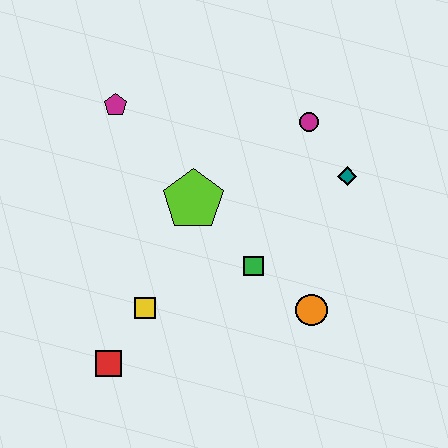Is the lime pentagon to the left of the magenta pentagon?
No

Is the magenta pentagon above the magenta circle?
Yes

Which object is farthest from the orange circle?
The magenta pentagon is farthest from the orange circle.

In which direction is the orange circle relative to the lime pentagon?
The orange circle is to the right of the lime pentagon.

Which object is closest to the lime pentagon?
The green square is closest to the lime pentagon.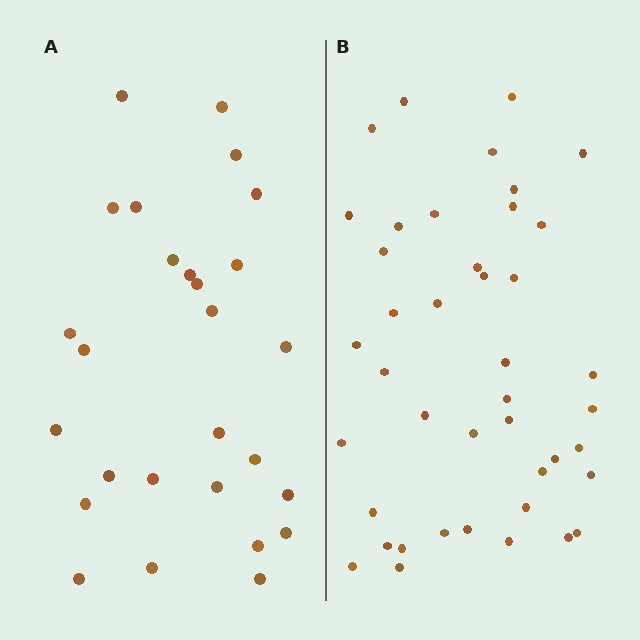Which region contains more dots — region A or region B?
Region B (the right region) has more dots.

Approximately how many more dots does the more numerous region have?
Region B has approximately 15 more dots than region A.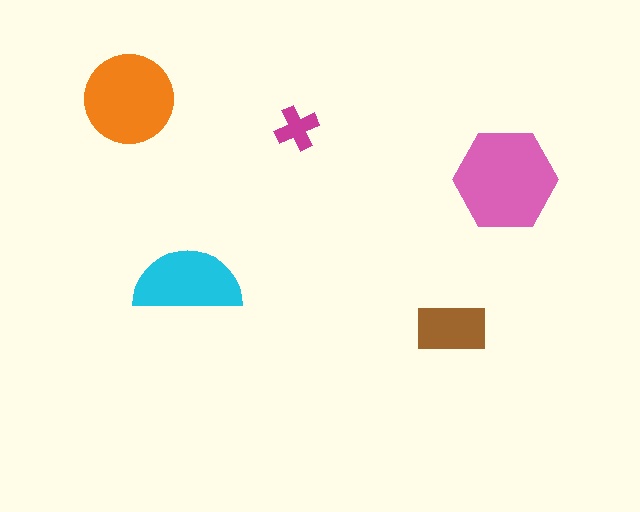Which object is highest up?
The orange circle is topmost.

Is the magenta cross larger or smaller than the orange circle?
Smaller.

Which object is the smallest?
The magenta cross.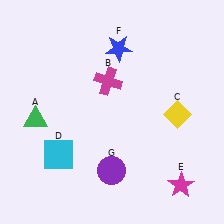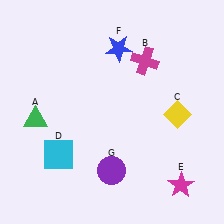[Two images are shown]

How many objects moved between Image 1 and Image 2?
1 object moved between the two images.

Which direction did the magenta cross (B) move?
The magenta cross (B) moved right.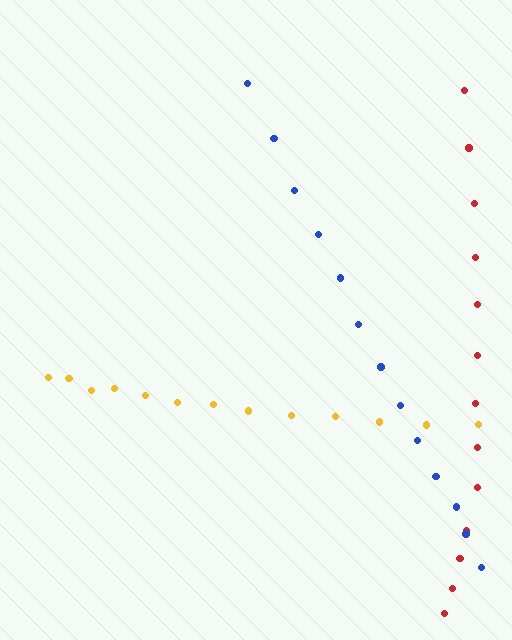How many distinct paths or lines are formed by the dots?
There are 3 distinct paths.